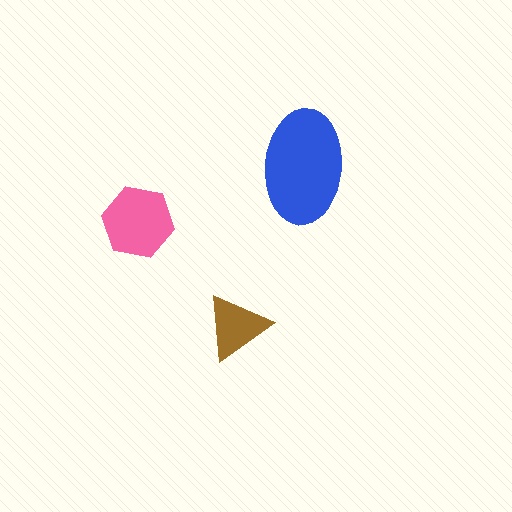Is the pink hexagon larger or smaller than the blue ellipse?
Smaller.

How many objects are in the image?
There are 3 objects in the image.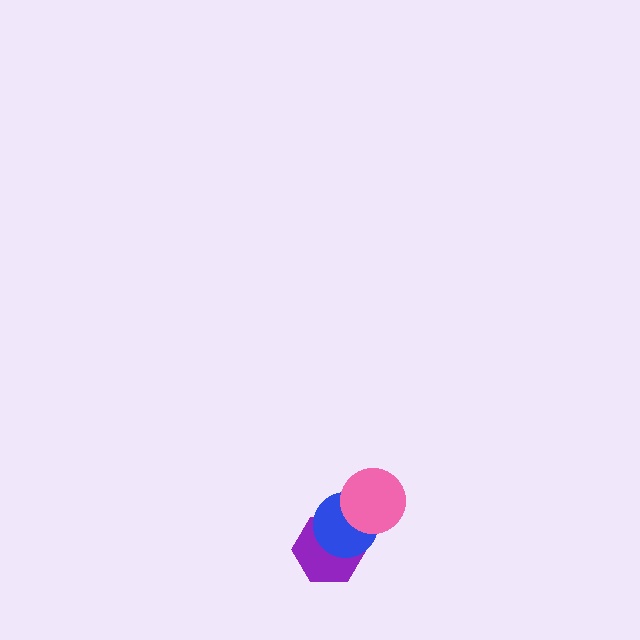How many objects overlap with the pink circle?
1 object overlaps with the pink circle.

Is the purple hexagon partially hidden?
Yes, it is partially covered by another shape.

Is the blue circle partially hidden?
Yes, it is partially covered by another shape.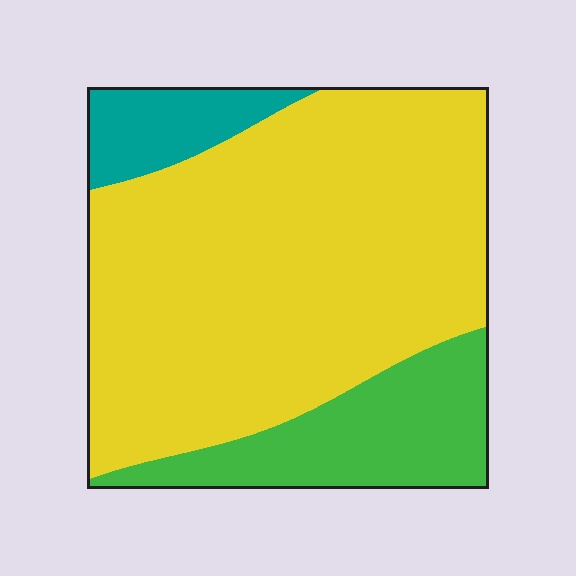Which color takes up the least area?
Teal, at roughly 10%.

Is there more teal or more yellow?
Yellow.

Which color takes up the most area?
Yellow, at roughly 70%.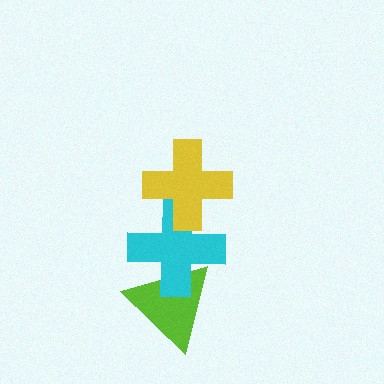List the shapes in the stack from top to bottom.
From top to bottom: the yellow cross, the cyan cross, the lime triangle.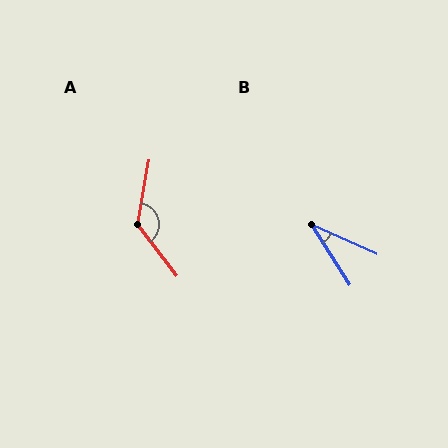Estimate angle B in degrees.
Approximately 33 degrees.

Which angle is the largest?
A, at approximately 133 degrees.